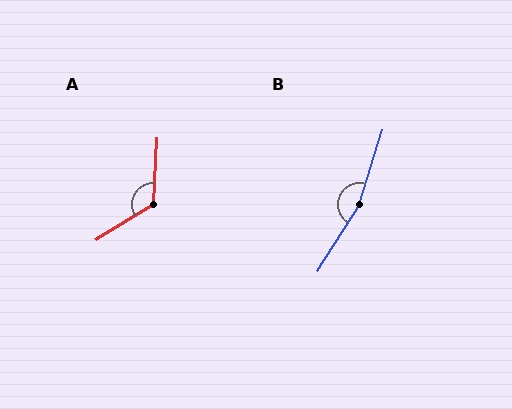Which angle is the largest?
B, at approximately 165 degrees.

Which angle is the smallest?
A, at approximately 125 degrees.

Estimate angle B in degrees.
Approximately 165 degrees.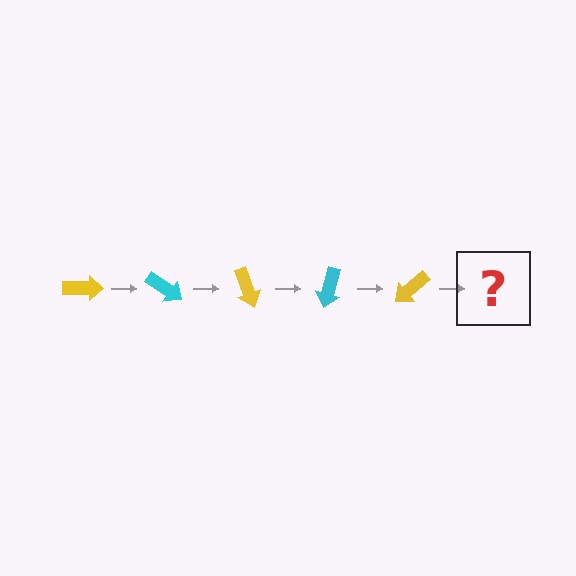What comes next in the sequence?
The next element should be a cyan arrow, rotated 175 degrees from the start.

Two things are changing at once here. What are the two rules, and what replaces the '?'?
The two rules are that it rotates 35 degrees each step and the color cycles through yellow and cyan. The '?' should be a cyan arrow, rotated 175 degrees from the start.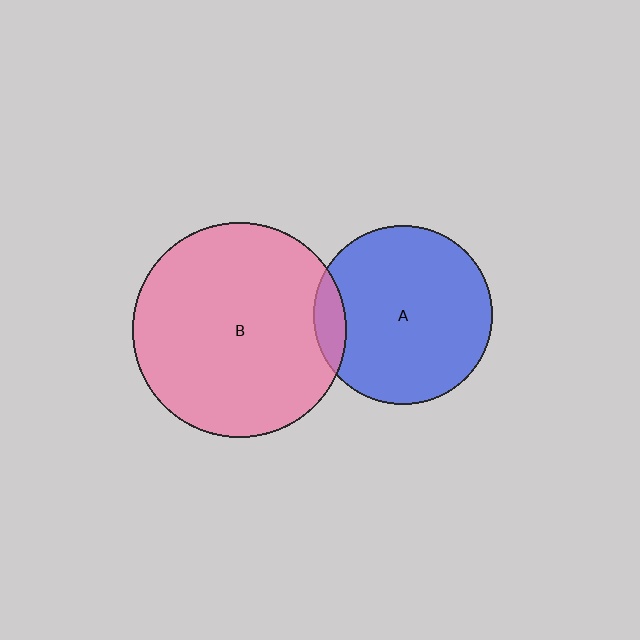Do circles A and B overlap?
Yes.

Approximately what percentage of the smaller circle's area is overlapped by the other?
Approximately 10%.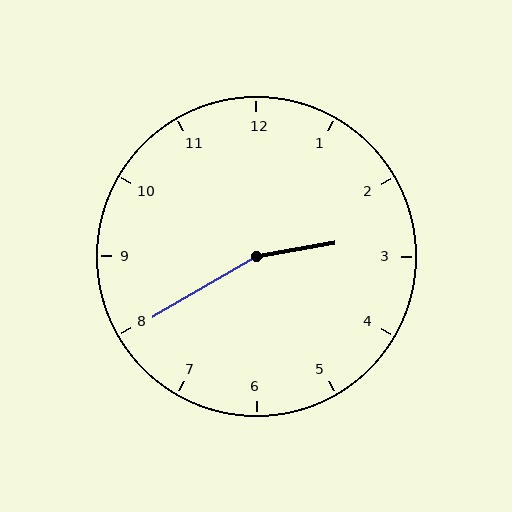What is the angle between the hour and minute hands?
Approximately 160 degrees.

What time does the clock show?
2:40.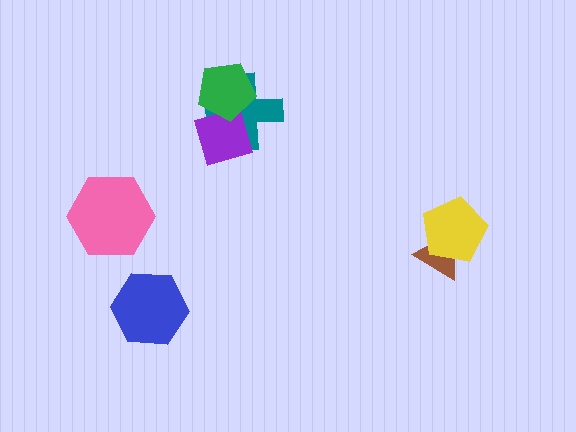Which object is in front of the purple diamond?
The green pentagon is in front of the purple diamond.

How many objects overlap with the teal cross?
2 objects overlap with the teal cross.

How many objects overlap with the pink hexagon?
0 objects overlap with the pink hexagon.